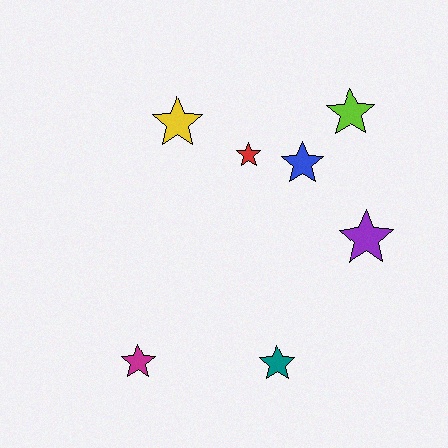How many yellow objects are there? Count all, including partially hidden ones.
There is 1 yellow object.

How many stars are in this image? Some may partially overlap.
There are 7 stars.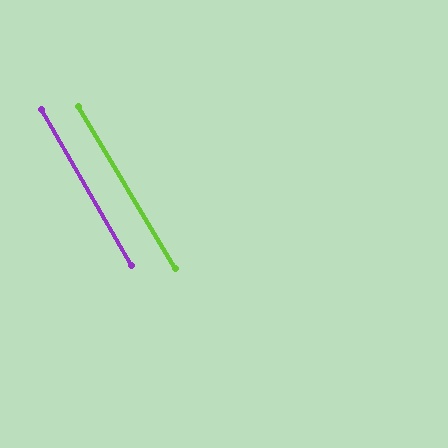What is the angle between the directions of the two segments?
Approximately 1 degree.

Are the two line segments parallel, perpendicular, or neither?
Parallel — their directions differ by only 1.1°.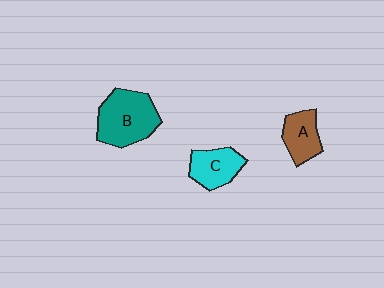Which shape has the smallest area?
Shape A (brown).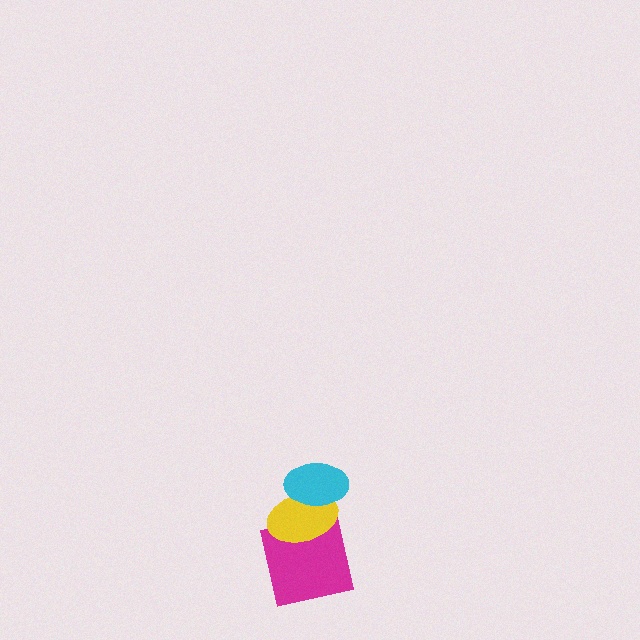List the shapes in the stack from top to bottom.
From top to bottom: the cyan ellipse, the yellow ellipse, the magenta square.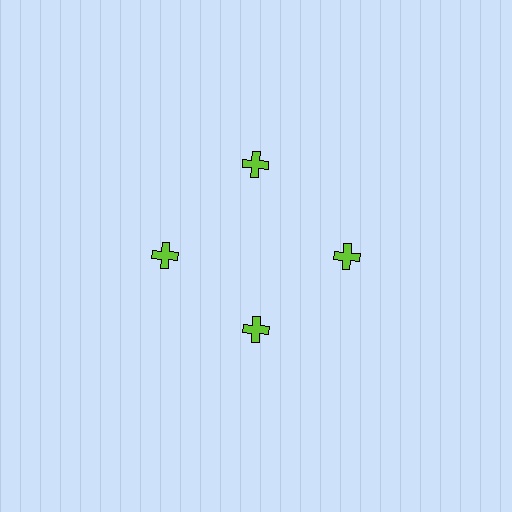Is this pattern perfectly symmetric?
No. The 4 lime crosses are arranged in a ring, but one element near the 6 o'clock position is pulled inward toward the center, breaking the 4-fold rotational symmetry.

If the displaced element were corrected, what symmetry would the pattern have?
It would have 4-fold rotational symmetry — the pattern would map onto itself every 90 degrees.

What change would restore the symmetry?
The symmetry would be restored by moving it outward, back onto the ring so that all 4 crosses sit at equal angles and equal distance from the center.